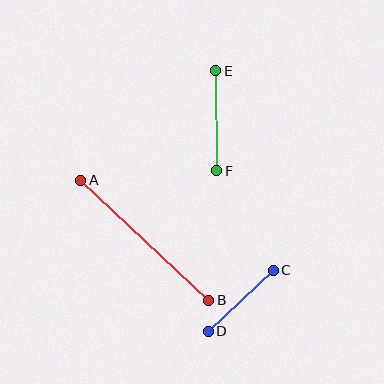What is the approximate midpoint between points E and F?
The midpoint is at approximately (216, 121) pixels.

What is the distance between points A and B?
The distance is approximately 175 pixels.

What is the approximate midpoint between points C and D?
The midpoint is at approximately (241, 301) pixels.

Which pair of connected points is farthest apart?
Points A and B are farthest apart.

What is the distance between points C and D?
The distance is approximately 89 pixels.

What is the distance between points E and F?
The distance is approximately 100 pixels.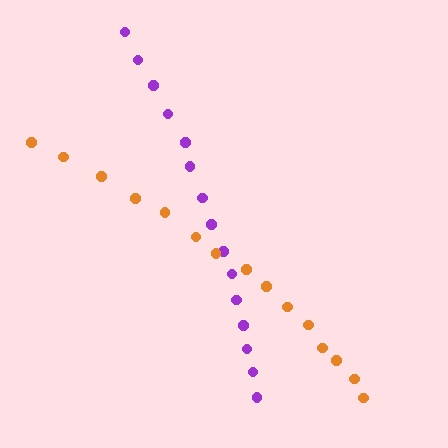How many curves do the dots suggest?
There are 2 distinct paths.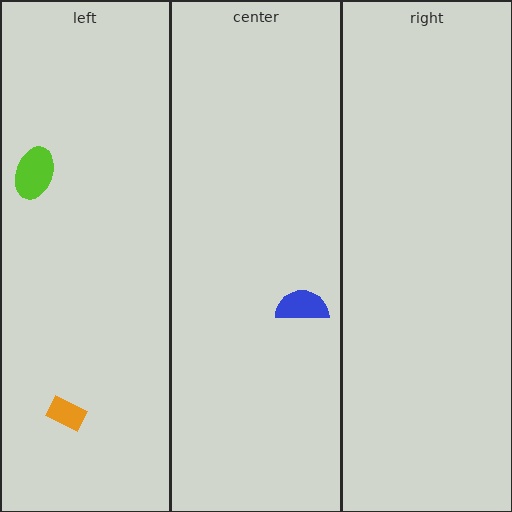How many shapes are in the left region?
2.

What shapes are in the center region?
The blue semicircle.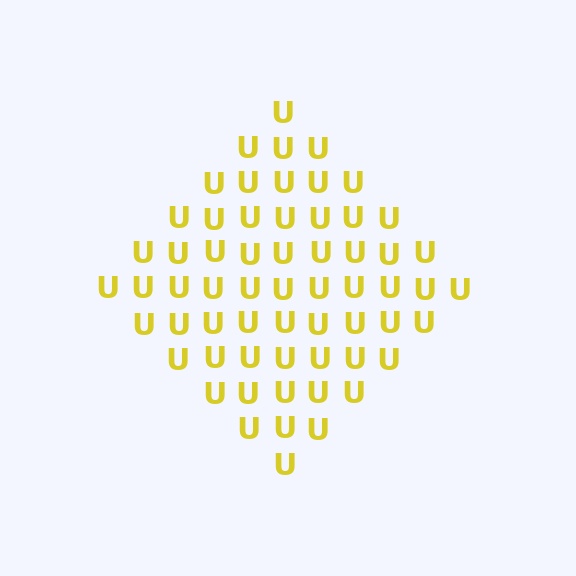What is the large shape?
The large shape is a diamond.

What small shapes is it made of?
It is made of small letter U's.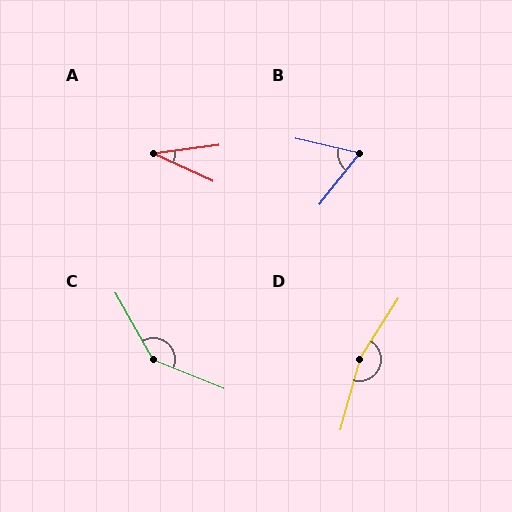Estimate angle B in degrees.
Approximately 65 degrees.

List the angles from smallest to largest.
A (32°), B (65°), C (141°), D (163°).